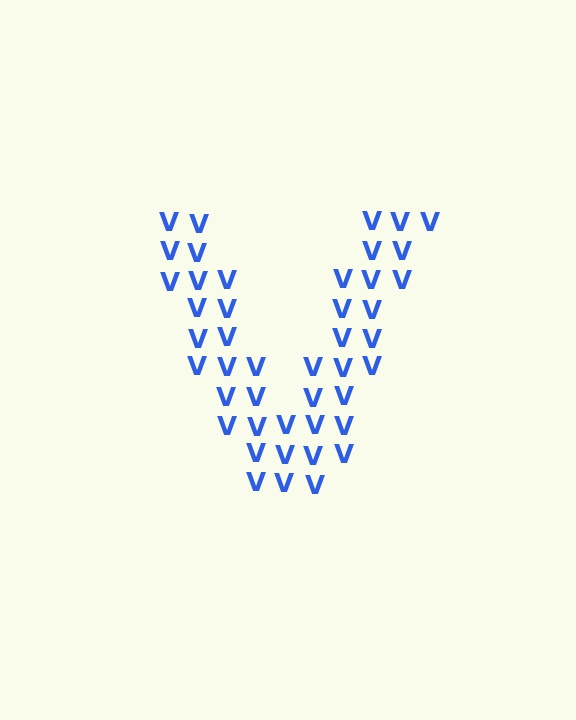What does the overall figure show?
The overall figure shows the letter V.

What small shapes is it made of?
It is made of small letter V's.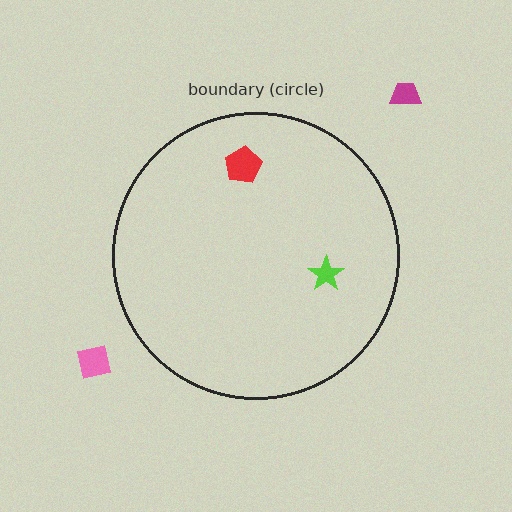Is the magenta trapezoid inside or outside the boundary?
Outside.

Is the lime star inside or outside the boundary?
Inside.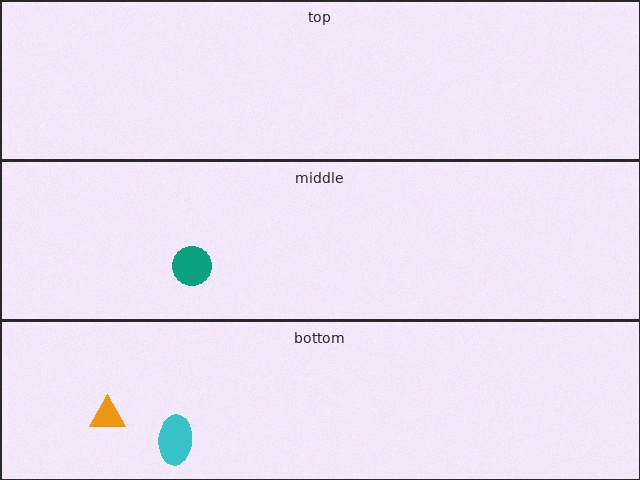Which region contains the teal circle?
The middle region.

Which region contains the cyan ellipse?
The bottom region.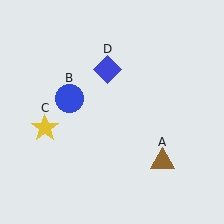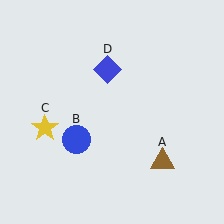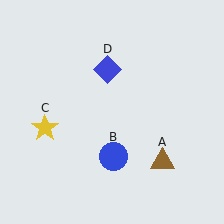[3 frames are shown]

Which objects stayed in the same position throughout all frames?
Brown triangle (object A) and yellow star (object C) and blue diamond (object D) remained stationary.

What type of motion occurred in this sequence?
The blue circle (object B) rotated counterclockwise around the center of the scene.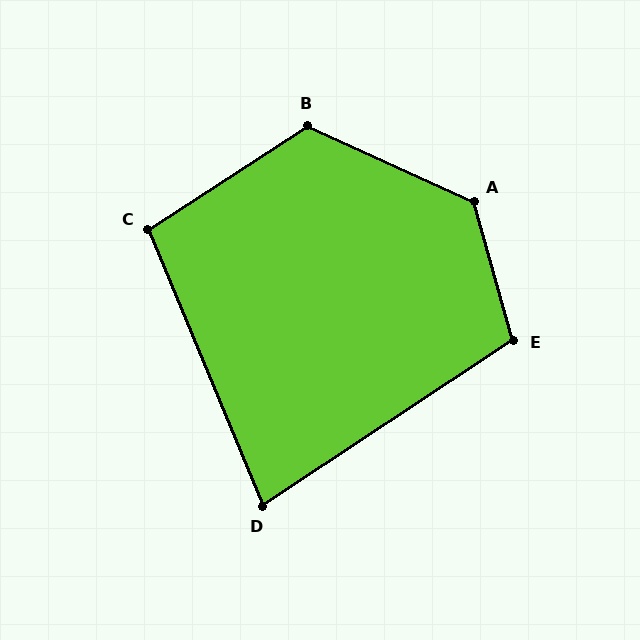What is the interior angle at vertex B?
Approximately 123 degrees (obtuse).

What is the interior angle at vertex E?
Approximately 108 degrees (obtuse).